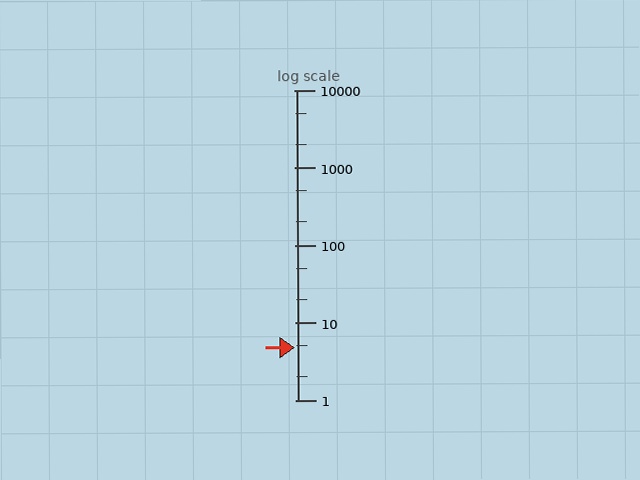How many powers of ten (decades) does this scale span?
The scale spans 4 decades, from 1 to 10000.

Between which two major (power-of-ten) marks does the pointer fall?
The pointer is between 1 and 10.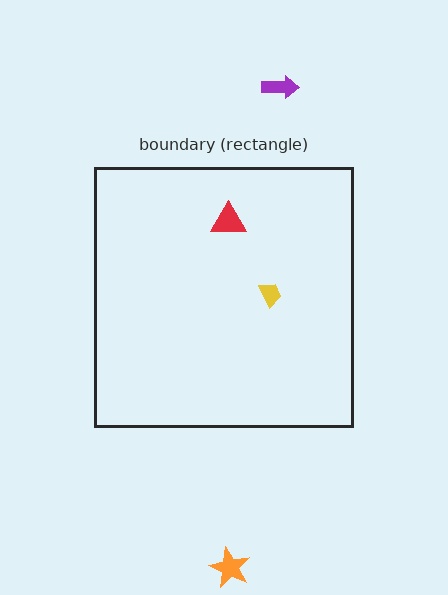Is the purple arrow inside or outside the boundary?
Outside.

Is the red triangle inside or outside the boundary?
Inside.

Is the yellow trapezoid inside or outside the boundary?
Inside.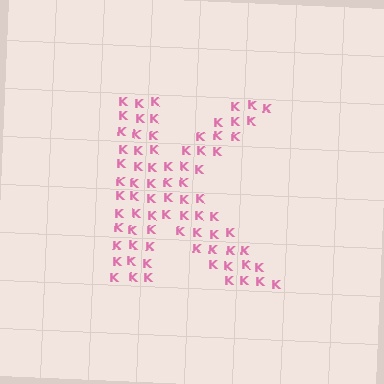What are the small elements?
The small elements are letter K's.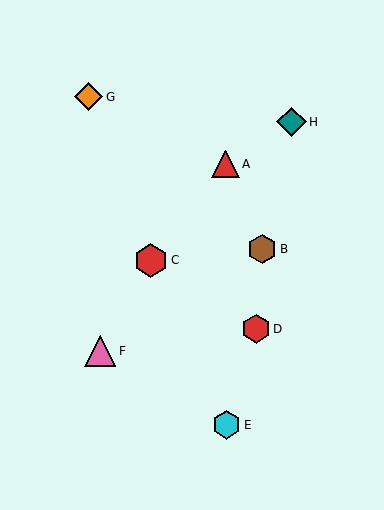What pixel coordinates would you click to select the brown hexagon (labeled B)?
Click at (262, 249) to select the brown hexagon B.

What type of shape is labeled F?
Shape F is a pink triangle.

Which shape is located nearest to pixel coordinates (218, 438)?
The cyan hexagon (labeled E) at (226, 425) is nearest to that location.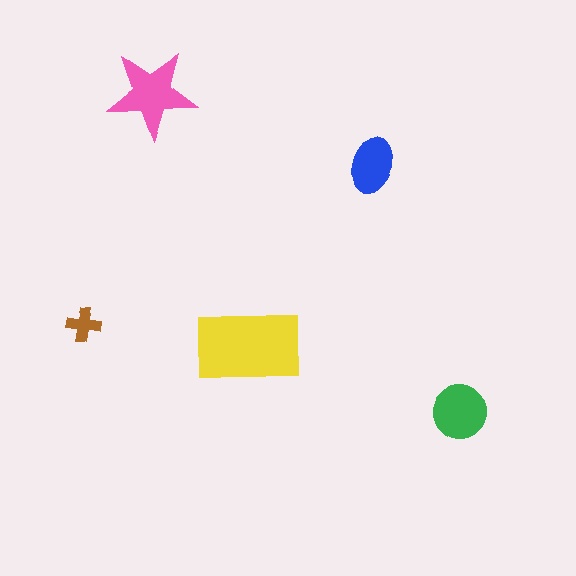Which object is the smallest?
The brown cross.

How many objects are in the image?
There are 5 objects in the image.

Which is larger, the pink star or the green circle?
The pink star.